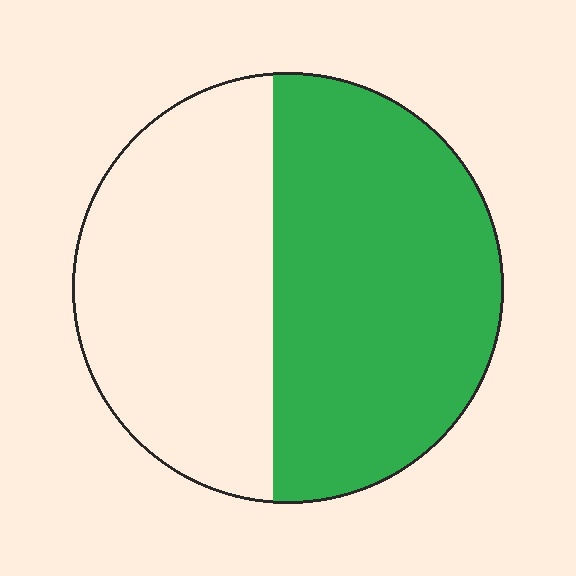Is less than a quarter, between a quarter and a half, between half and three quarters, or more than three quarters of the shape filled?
Between half and three quarters.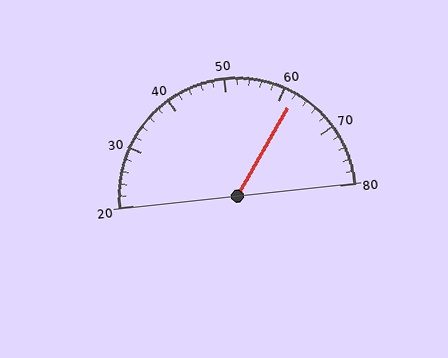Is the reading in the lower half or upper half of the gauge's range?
The reading is in the upper half of the range (20 to 80).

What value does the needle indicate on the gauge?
The needle indicates approximately 62.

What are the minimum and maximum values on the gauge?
The gauge ranges from 20 to 80.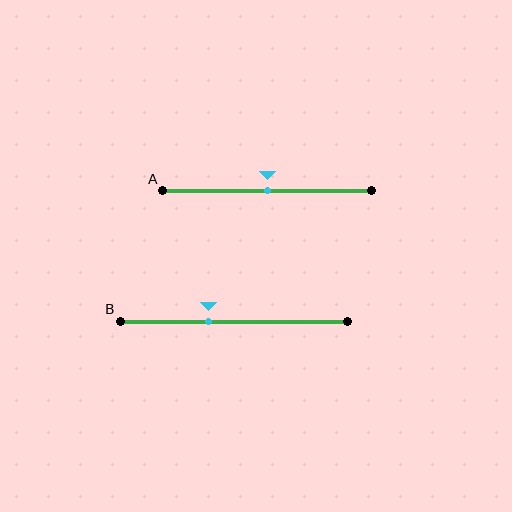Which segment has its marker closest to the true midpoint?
Segment A has its marker closest to the true midpoint.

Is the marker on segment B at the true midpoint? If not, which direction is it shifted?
No, the marker on segment B is shifted to the left by about 11% of the segment length.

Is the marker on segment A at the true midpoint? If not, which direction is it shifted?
Yes, the marker on segment A is at the true midpoint.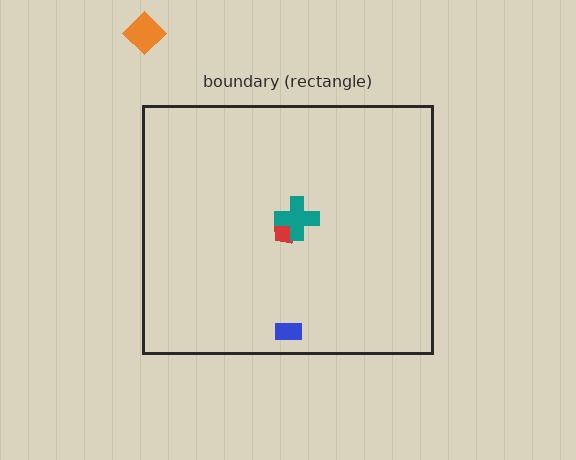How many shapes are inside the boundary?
3 inside, 1 outside.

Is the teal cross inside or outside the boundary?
Inside.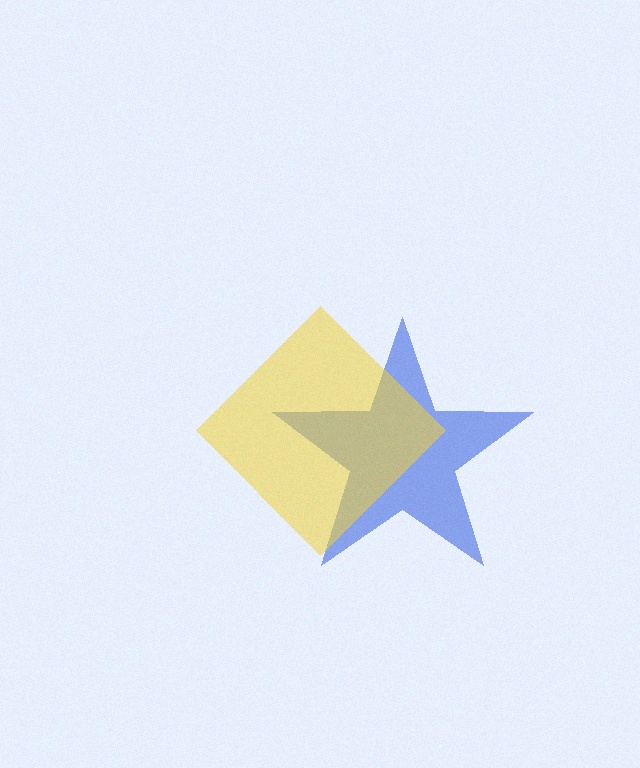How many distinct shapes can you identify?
There are 2 distinct shapes: a blue star, a yellow diamond.